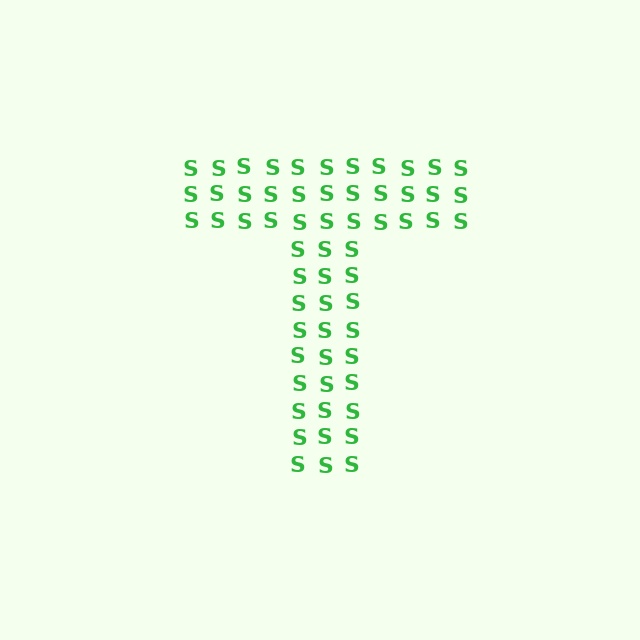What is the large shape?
The large shape is the letter T.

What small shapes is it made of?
It is made of small letter S's.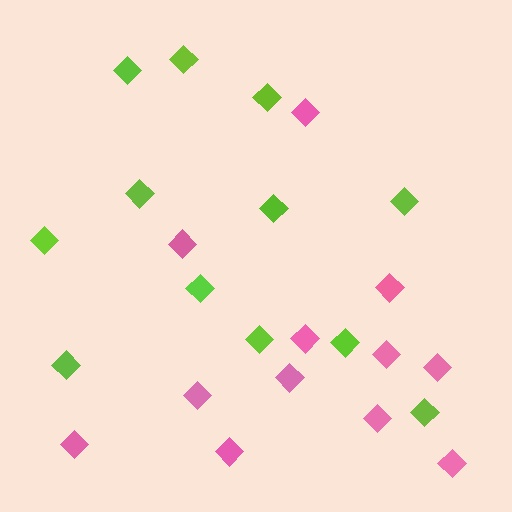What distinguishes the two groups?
There are 2 groups: one group of pink diamonds (12) and one group of lime diamonds (12).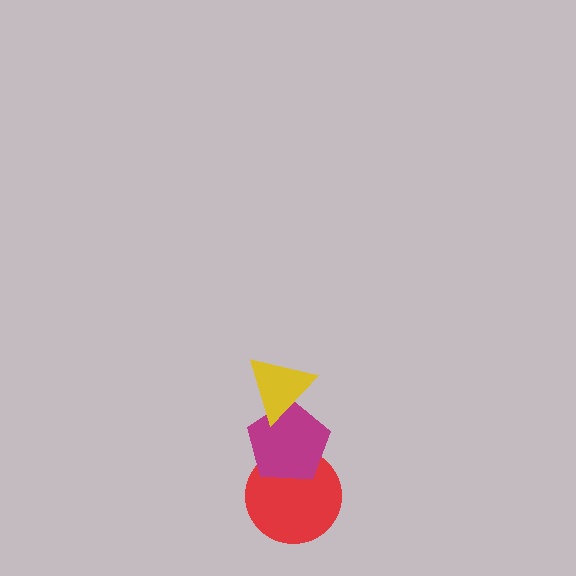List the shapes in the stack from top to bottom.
From top to bottom: the yellow triangle, the magenta pentagon, the red circle.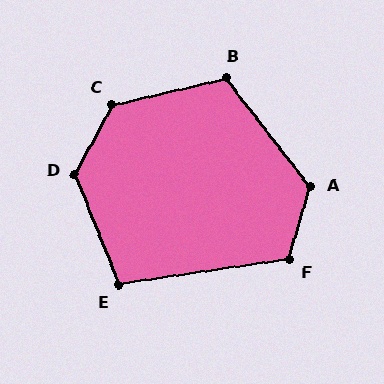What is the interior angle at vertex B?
Approximately 115 degrees (obtuse).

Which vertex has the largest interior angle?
C, at approximately 131 degrees.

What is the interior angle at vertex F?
Approximately 114 degrees (obtuse).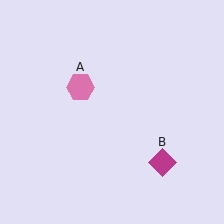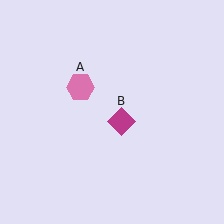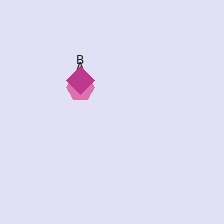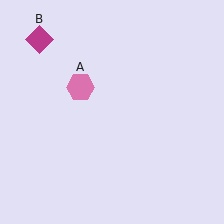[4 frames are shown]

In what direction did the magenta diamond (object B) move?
The magenta diamond (object B) moved up and to the left.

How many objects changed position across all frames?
1 object changed position: magenta diamond (object B).